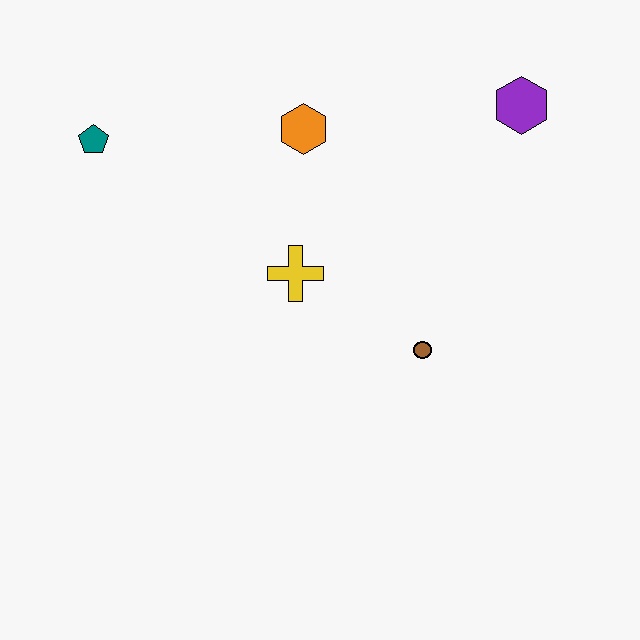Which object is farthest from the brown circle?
The teal pentagon is farthest from the brown circle.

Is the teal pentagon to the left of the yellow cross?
Yes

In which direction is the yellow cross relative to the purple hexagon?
The yellow cross is to the left of the purple hexagon.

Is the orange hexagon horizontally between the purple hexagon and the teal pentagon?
Yes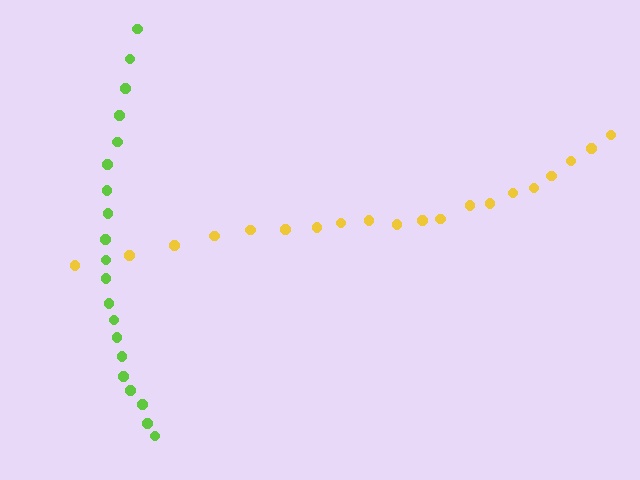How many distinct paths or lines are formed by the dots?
There are 2 distinct paths.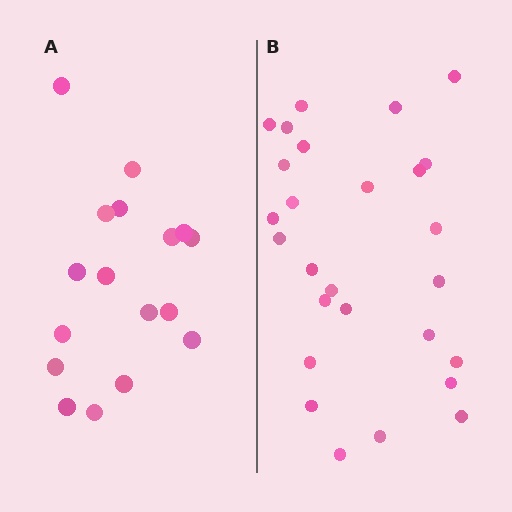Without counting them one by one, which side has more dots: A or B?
Region B (the right region) has more dots.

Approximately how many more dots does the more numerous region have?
Region B has roughly 10 or so more dots than region A.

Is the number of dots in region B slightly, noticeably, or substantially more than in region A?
Region B has substantially more. The ratio is roughly 1.6 to 1.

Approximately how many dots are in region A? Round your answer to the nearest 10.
About 20 dots. (The exact count is 17, which rounds to 20.)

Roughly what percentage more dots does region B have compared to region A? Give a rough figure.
About 60% more.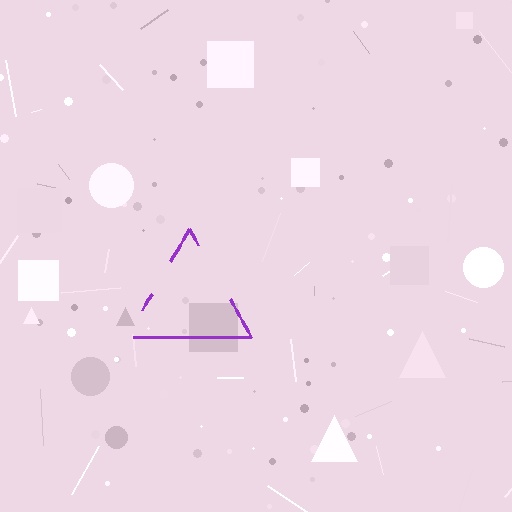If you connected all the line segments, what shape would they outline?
They would outline a triangle.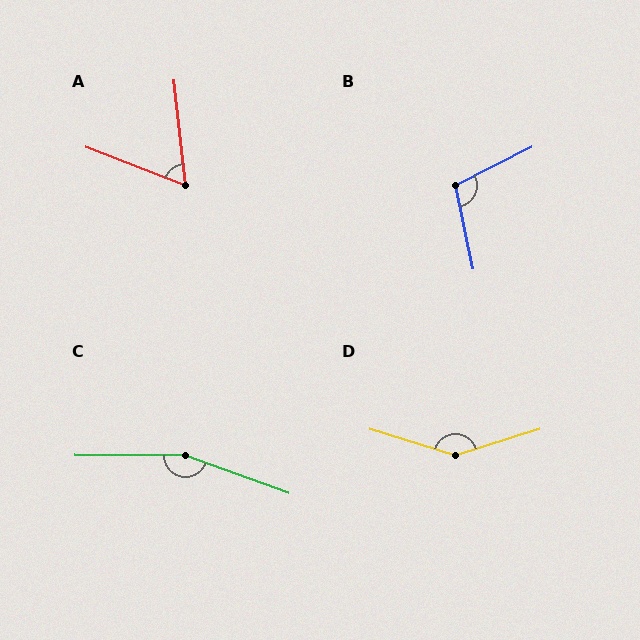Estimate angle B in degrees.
Approximately 105 degrees.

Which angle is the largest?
C, at approximately 160 degrees.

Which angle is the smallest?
A, at approximately 63 degrees.